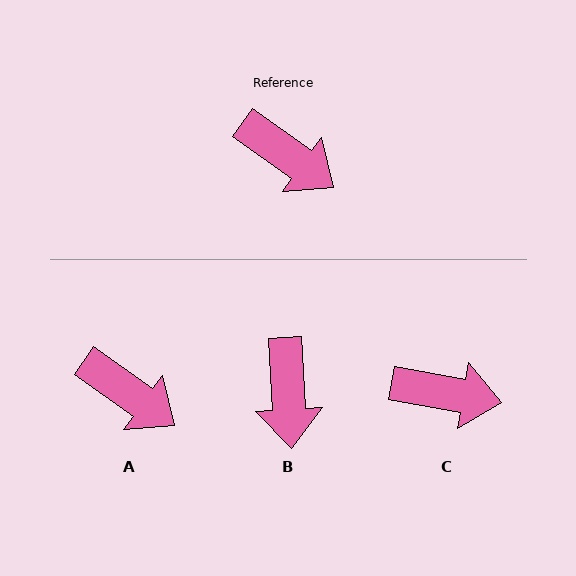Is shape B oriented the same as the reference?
No, it is off by about 51 degrees.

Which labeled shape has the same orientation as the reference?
A.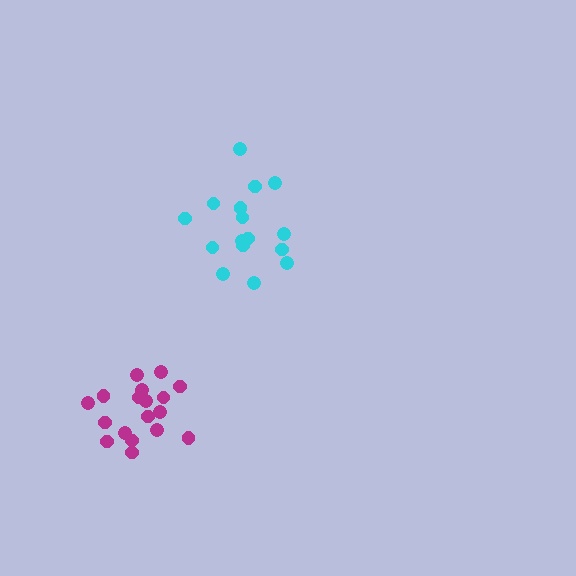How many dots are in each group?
Group 1: 16 dots, Group 2: 18 dots (34 total).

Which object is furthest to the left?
The magenta cluster is leftmost.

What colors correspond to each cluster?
The clusters are colored: cyan, magenta.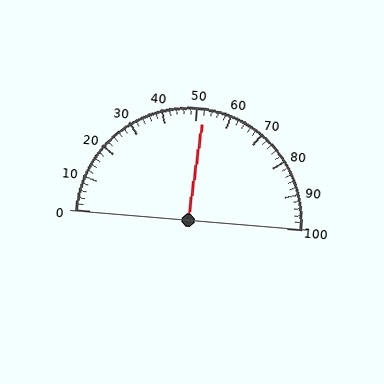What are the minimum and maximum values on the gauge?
The gauge ranges from 0 to 100.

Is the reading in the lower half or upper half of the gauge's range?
The reading is in the upper half of the range (0 to 100).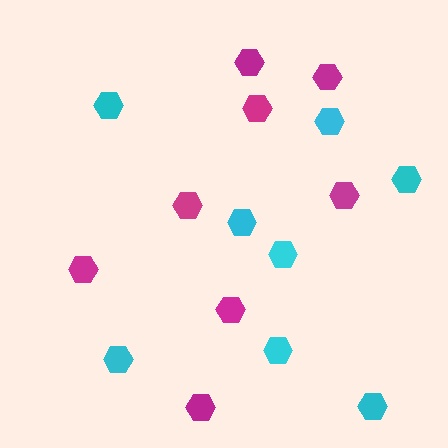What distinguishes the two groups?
There are 2 groups: one group of cyan hexagons (8) and one group of magenta hexagons (8).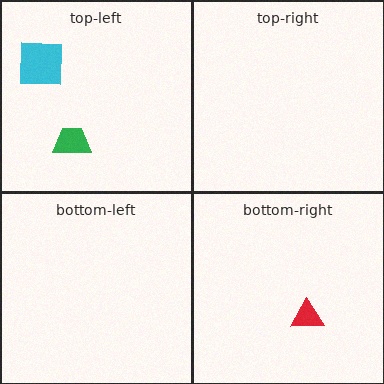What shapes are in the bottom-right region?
The red triangle.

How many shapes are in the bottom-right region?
1.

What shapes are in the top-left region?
The green trapezoid, the cyan square.